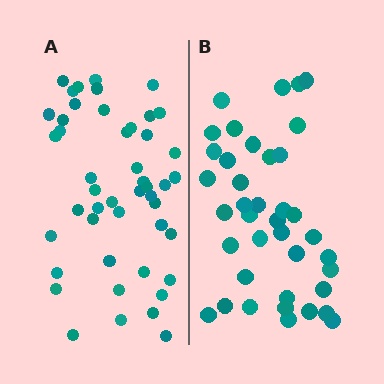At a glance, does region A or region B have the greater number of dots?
Region A (the left region) has more dots.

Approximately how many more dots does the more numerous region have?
Region A has roughly 8 or so more dots than region B.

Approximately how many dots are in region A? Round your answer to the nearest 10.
About 50 dots. (The exact count is 47, which rounds to 50.)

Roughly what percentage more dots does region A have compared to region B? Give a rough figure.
About 20% more.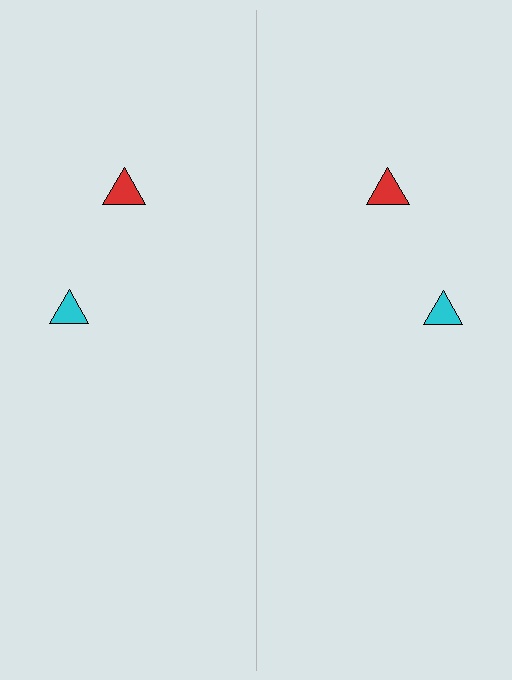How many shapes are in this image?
There are 4 shapes in this image.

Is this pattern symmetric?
Yes, this pattern has bilateral (reflection) symmetry.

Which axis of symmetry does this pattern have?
The pattern has a vertical axis of symmetry running through the center of the image.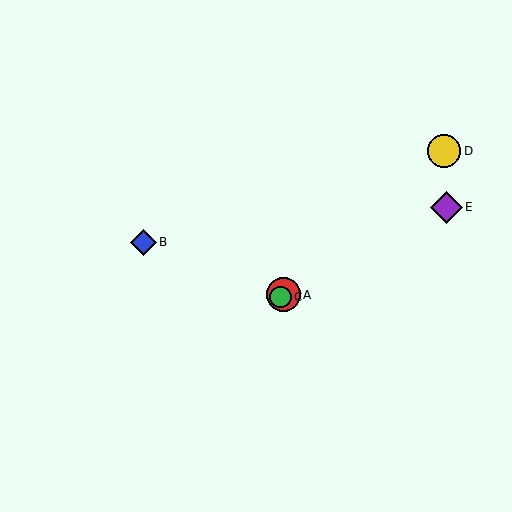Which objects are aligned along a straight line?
Objects A, C, D are aligned along a straight line.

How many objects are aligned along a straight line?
3 objects (A, C, D) are aligned along a straight line.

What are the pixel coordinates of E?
Object E is at (446, 207).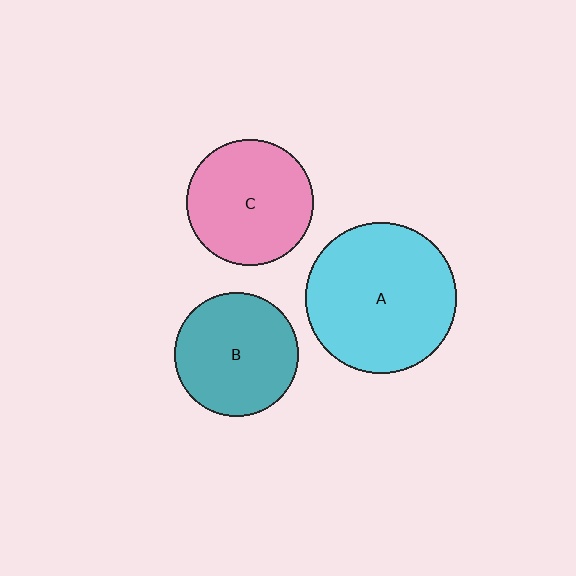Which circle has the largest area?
Circle A (cyan).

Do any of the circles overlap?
No, none of the circles overlap.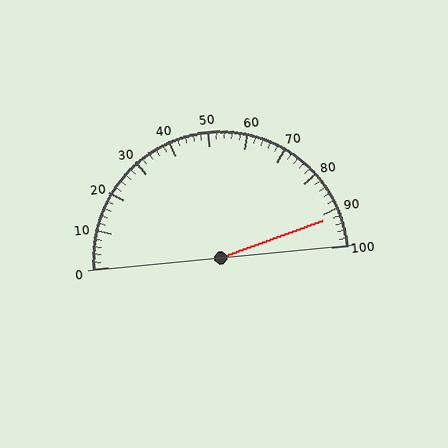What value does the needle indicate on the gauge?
The needle indicates approximately 92.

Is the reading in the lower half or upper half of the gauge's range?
The reading is in the upper half of the range (0 to 100).